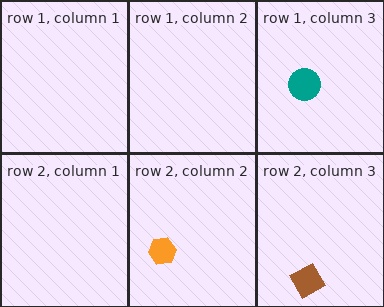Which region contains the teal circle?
The row 1, column 3 region.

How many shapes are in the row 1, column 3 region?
1.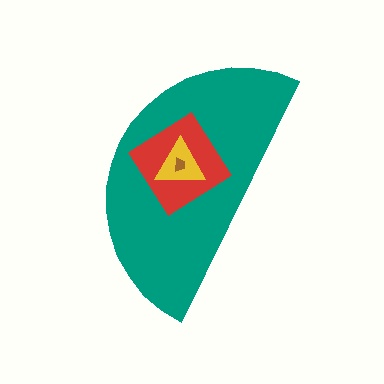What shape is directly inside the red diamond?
The yellow triangle.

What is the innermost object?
The brown trapezoid.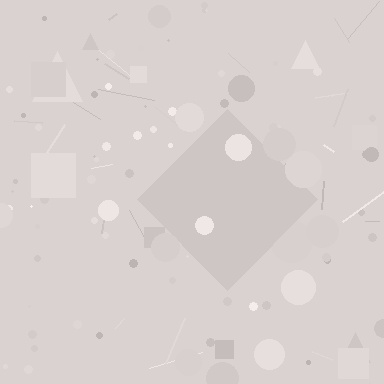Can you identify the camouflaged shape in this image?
The camouflaged shape is a diamond.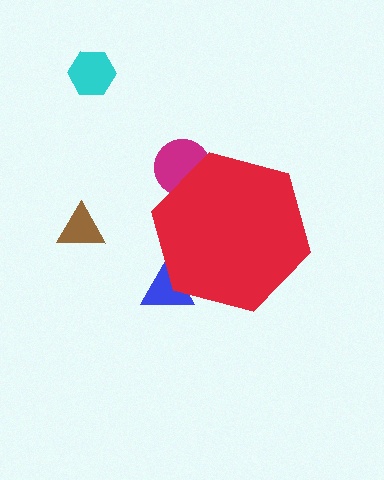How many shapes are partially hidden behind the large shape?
2 shapes are partially hidden.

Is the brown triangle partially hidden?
No, the brown triangle is fully visible.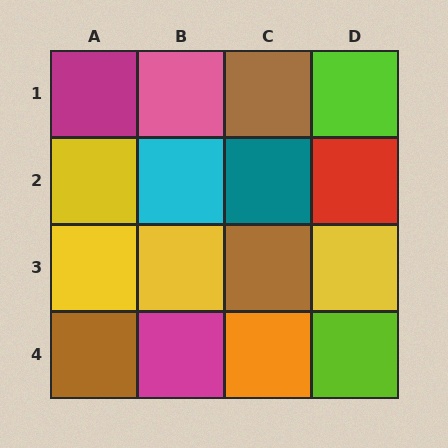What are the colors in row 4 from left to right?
Brown, magenta, orange, lime.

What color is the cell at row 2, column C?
Teal.